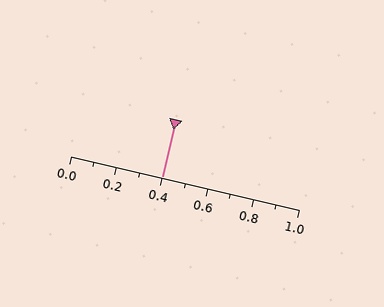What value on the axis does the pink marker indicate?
The marker indicates approximately 0.4.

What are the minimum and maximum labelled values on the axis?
The axis runs from 0.0 to 1.0.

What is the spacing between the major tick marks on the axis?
The major ticks are spaced 0.2 apart.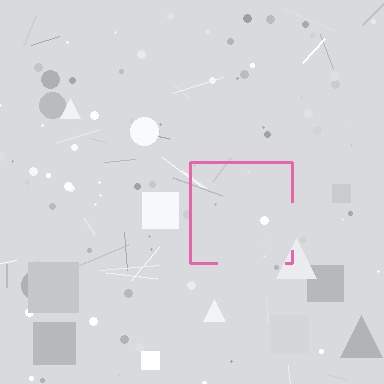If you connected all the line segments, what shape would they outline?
They would outline a square.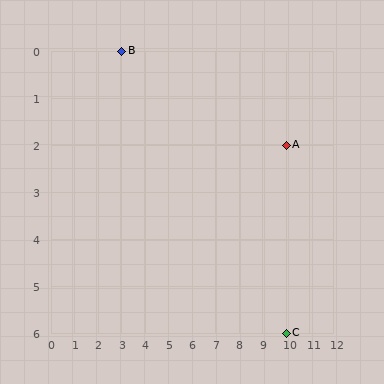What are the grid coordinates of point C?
Point C is at grid coordinates (10, 6).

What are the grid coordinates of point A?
Point A is at grid coordinates (10, 2).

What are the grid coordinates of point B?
Point B is at grid coordinates (3, 0).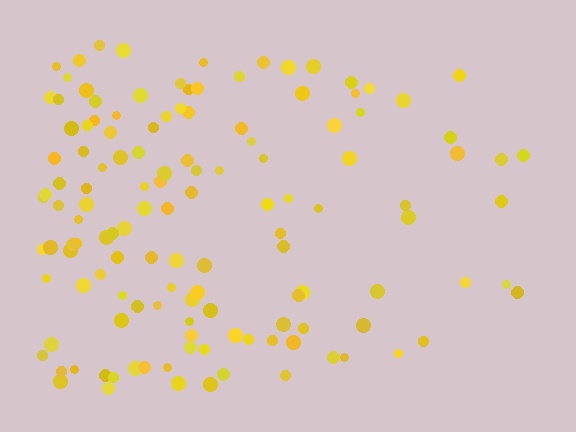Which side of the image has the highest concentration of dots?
The left.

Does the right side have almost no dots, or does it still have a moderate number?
Still a moderate number, just noticeably fewer than the left.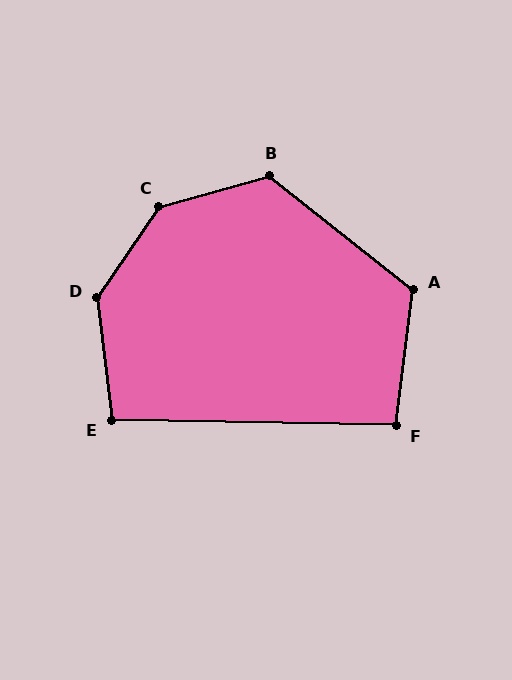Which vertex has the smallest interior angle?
F, at approximately 96 degrees.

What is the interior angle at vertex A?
Approximately 122 degrees (obtuse).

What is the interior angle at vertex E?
Approximately 98 degrees (obtuse).